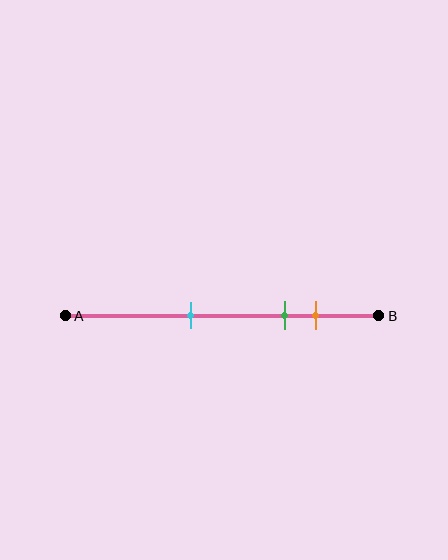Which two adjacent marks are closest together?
The green and orange marks are the closest adjacent pair.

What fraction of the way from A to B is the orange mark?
The orange mark is approximately 80% (0.8) of the way from A to B.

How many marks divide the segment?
There are 3 marks dividing the segment.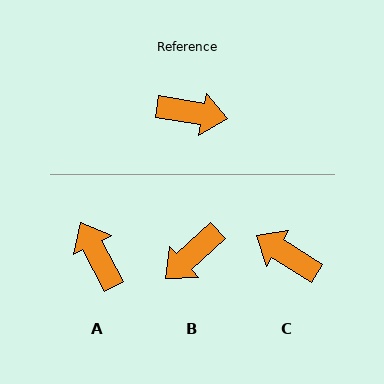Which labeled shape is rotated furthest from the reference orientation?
C, about 158 degrees away.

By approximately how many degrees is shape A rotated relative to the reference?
Approximately 127 degrees counter-clockwise.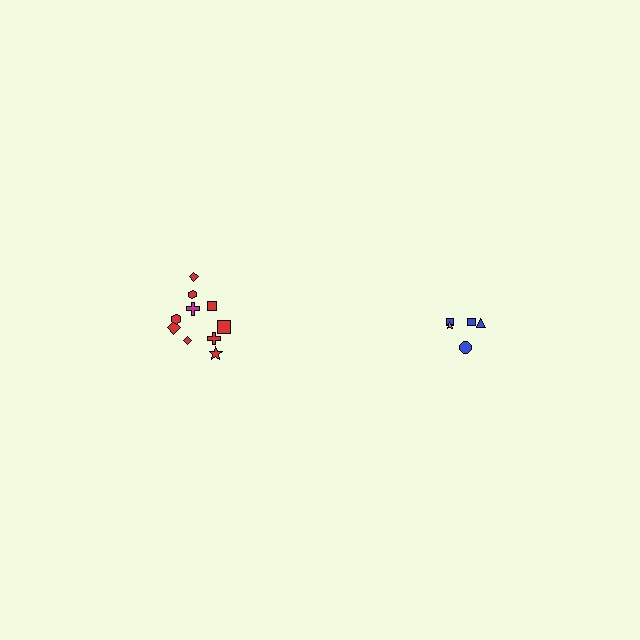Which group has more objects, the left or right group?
The left group.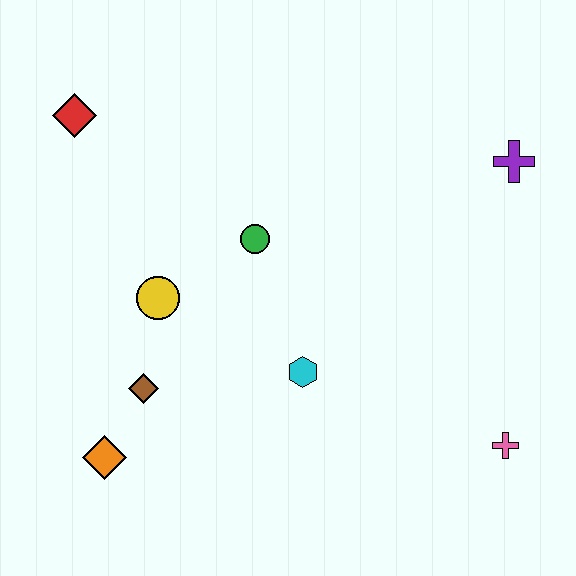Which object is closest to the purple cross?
The green circle is closest to the purple cross.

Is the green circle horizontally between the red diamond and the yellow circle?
No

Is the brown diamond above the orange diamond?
Yes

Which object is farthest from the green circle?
The pink cross is farthest from the green circle.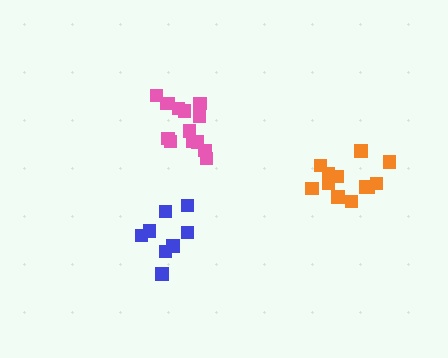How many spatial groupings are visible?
There are 3 spatial groupings.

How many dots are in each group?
Group 1: 12 dots, Group 2: 14 dots, Group 3: 8 dots (34 total).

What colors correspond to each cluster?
The clusters are colored: orange, pink, blue.